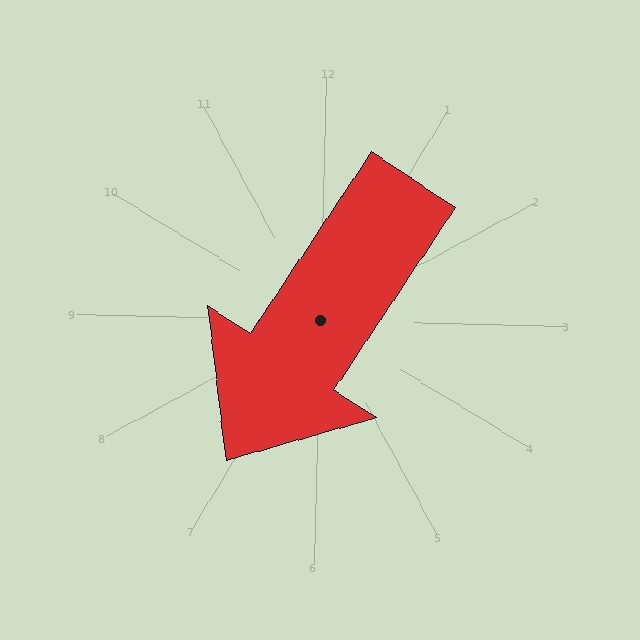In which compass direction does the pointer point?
Southwest.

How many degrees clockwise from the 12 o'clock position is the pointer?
Approximately 212 degrees.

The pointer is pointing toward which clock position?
Roughly 7 o'clock.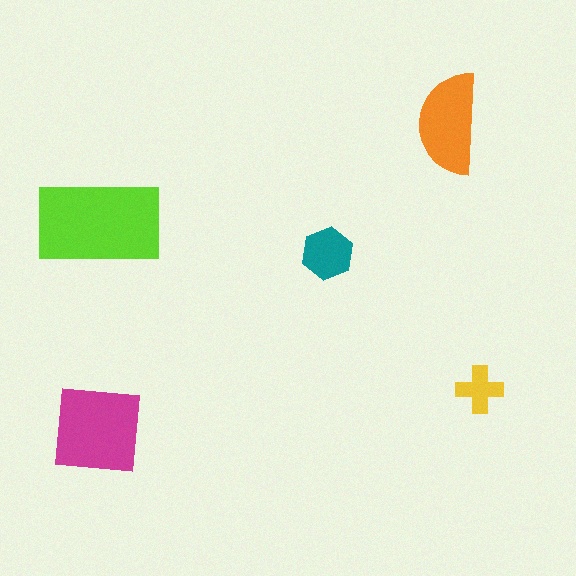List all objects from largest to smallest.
The lime rectangle, the magenta square, the orange semicircle, the teal hexagon, the yellow cross.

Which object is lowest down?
The magenta square is bottommost.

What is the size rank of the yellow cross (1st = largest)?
5th.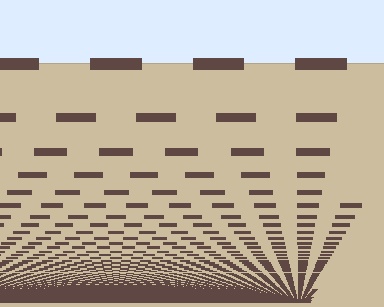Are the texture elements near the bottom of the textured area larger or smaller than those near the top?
Smaller. The gradient is inverted — elements near the bottom are smaller and denser.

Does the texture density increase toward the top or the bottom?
Density increases toward the bottom.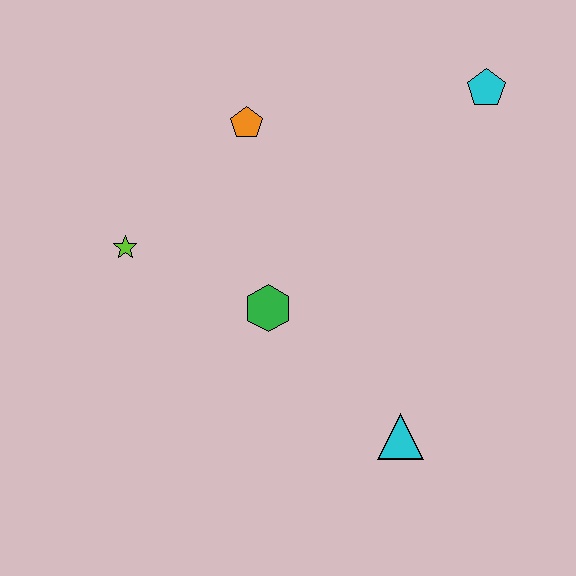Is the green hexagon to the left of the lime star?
No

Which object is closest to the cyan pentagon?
The orange pentagon is closest to the cyan pentagon.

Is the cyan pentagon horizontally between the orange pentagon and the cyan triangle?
No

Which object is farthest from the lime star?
The cyan pentagon is farthest from the lime star.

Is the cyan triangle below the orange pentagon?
Yes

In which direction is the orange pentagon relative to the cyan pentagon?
The orange pentagon is to the left of the cyan pentagon.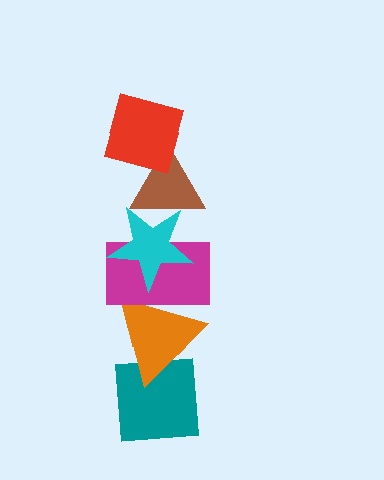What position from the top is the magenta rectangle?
The magenta rectangle is 4th from the top.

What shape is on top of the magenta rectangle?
The cyan star is on top of the magenta rectangle.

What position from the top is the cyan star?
The cyan star is 3rd from the top.